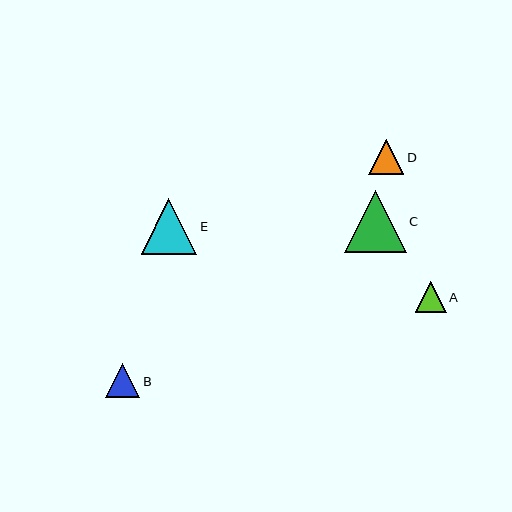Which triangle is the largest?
Triangle C is the largest with a size of approximately 62 pixels.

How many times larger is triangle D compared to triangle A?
Triangle D is approximately 1.1 times the size of triangle A.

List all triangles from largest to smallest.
From largest to smallest: C, E, D, B, A.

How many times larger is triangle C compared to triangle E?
Triangle C is approximately 1.1 times the size of triangle E.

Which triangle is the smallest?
Triangle A is the smallest with a size of approximately 31 pixels.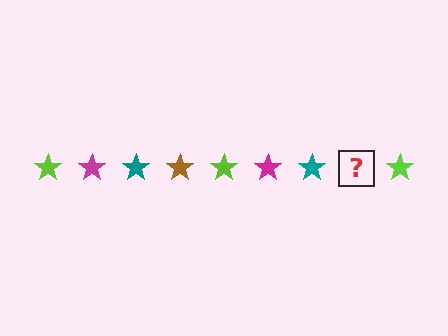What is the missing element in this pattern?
The missing element is a brown star.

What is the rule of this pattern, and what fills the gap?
The rule is that the pattern cycles through lime, magenta, teal, brown stars. The gap should be filled with a brown star.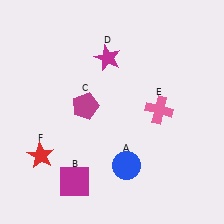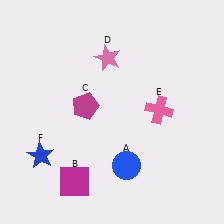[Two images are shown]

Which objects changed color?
D changed from magenta to pink. F changed from red to blue.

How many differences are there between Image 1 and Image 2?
There are 2 differences between the two images.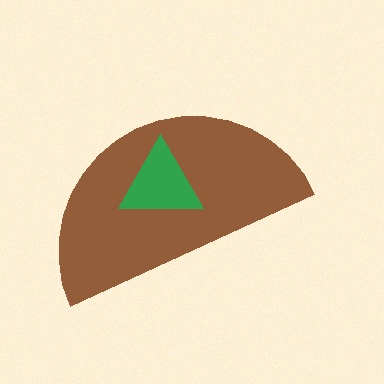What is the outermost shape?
The brown semicircle.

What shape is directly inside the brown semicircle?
The green triangle.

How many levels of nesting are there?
2.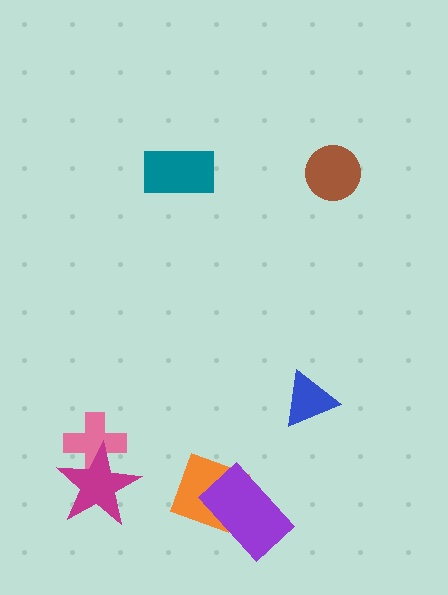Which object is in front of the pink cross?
The magenta star is in front of the pink cross.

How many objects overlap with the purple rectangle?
1 object overlaps with the purple rectangle.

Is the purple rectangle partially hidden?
No, no other shape covers it.